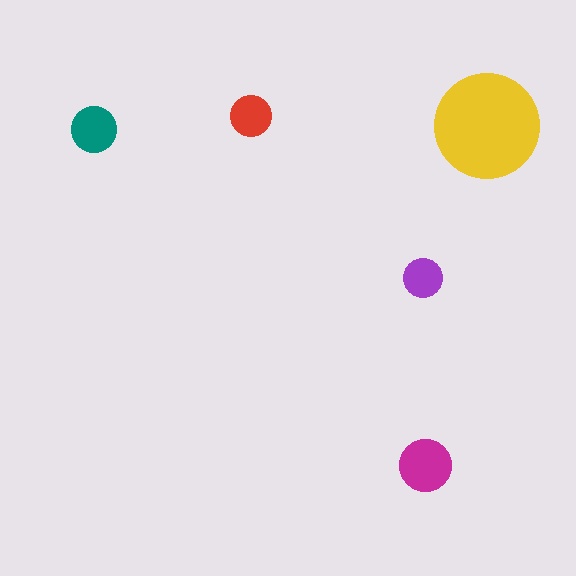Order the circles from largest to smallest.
the yellow one, the magenta one, the teal one, the red one, the purple one.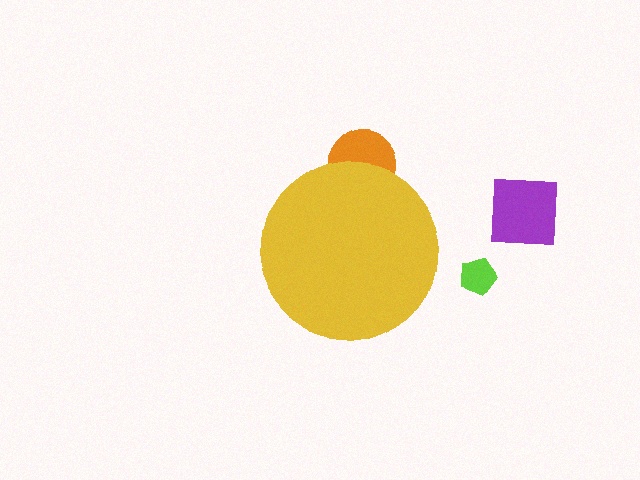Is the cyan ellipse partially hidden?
Yes, the cyan ellipse is partially hidden behind the yellow circle.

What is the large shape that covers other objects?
A yellow circle.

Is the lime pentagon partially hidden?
No, the lime pentagon is fully visible.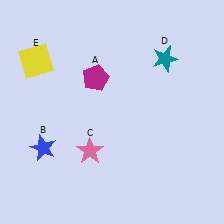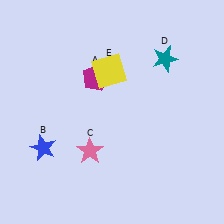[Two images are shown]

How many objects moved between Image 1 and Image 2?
1 object moved between the two images.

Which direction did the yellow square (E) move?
The yellow square (E) moved right.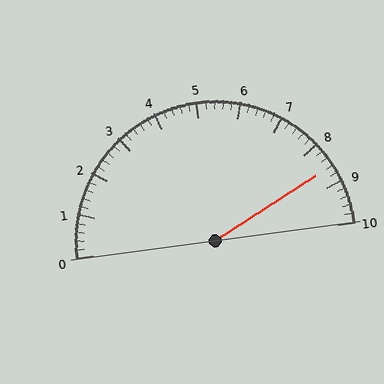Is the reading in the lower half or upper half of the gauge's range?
The reading is in the upper half of the range (0 to 10).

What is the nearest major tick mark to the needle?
The nearest major tick mark is 9.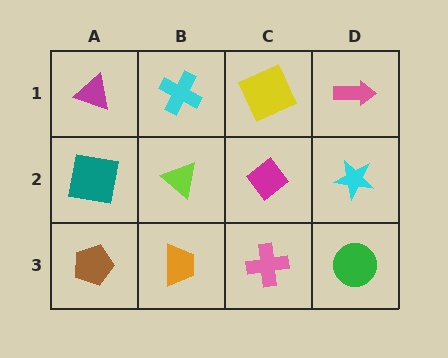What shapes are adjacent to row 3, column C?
A magenta diamond (row 2, column C), an orange trapezoid (row 3, column B), a green circle (row 3, column D).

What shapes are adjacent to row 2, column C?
A yellow square (row 1, column C), a pink cross (row 3, column C), a lime triangle (row 2, column B), a cyan star (row 2, column D).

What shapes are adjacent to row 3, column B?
A lime triangle (row 2, column B), a brown pentagon (row 3, column A), a pink cross (row 3, column C).